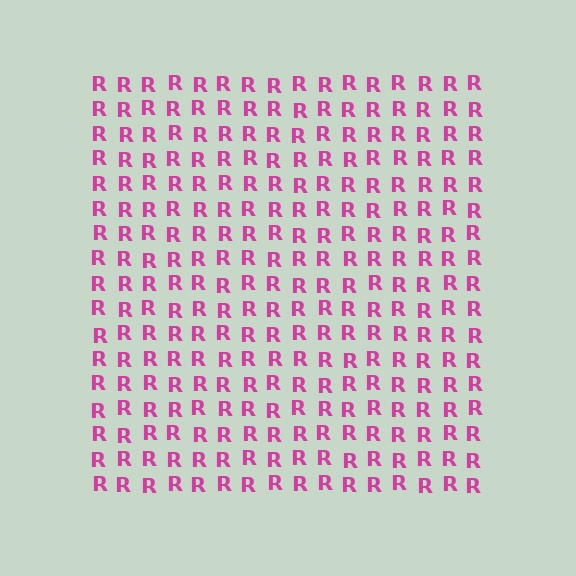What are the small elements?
The small elements are letter R's.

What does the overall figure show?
The overall figure shows a square.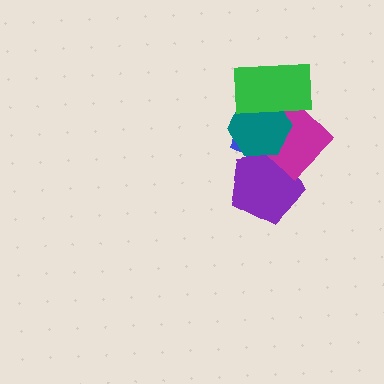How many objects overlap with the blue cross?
3 objects overlap with the blue cross.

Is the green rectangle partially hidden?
No, no other shape covers it.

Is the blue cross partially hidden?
Yes, it is partially covered by another shape.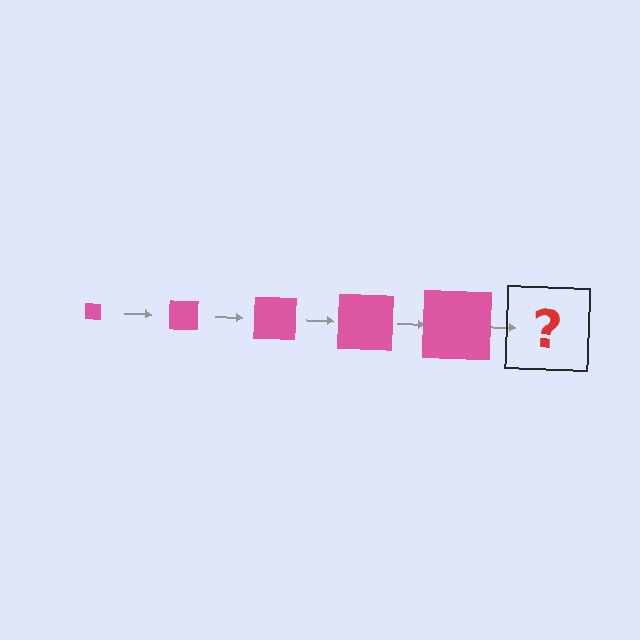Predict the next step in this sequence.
The next step is a pink square, larger than the previous one.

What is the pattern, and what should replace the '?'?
The pattern is that the square gets progressively larger each step. The '?' should be a pink square, larger than the previous one.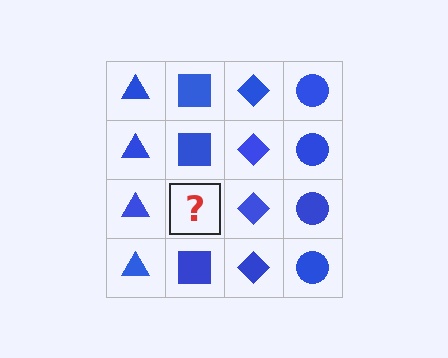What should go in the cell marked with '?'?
The missing cell should contain a blue square.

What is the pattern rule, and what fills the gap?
The rule is that each column has a consistent shape. The gap should be filled with a blue square.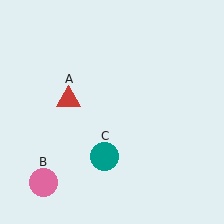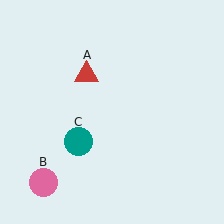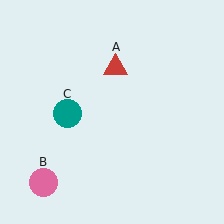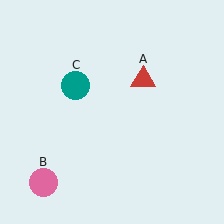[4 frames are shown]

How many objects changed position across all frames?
2 objects changed position: red triangle (object A), teal circle (object C).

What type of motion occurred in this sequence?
The red triangle (object A), teal circle (object C) rotated clockwise around the center of the scene.